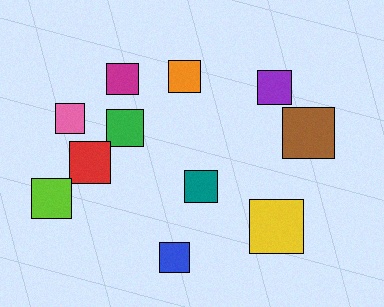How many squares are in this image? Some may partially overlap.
There are 11 squares.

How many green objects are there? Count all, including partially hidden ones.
There is 1 green object.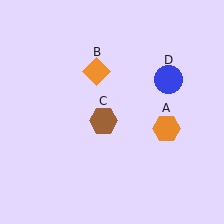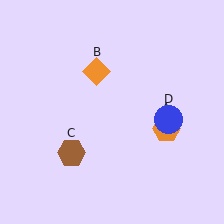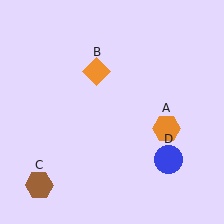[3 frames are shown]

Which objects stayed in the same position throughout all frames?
Orange hexagon (object A) and orange diamond (object B) remained stationary.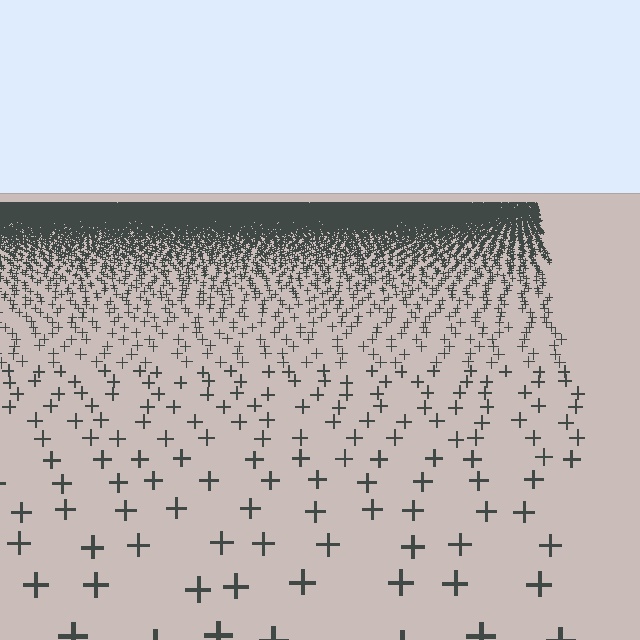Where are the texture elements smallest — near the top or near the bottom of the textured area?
Near the top.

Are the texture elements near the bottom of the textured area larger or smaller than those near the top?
Larger. Near the bottom, elements are closer to the viewer and appear at a bigger on-screen size.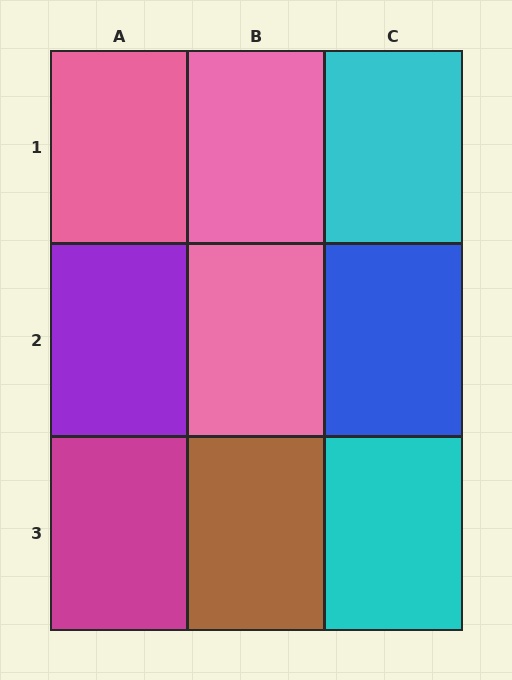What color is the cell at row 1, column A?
Pink.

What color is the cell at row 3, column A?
Magenta.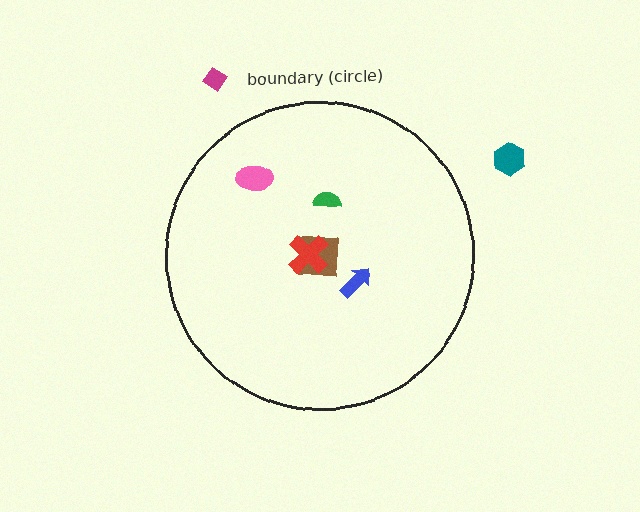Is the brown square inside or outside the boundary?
Inside.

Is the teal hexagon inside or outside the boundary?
Outside.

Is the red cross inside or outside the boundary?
Inside.